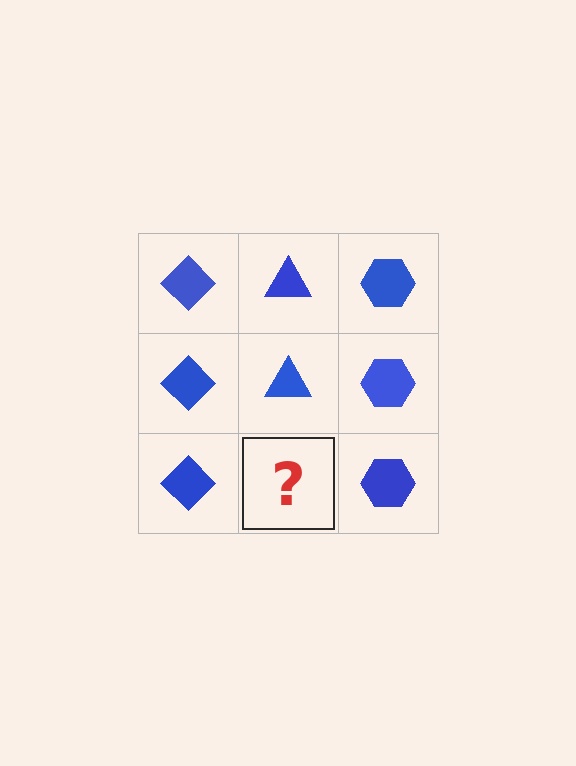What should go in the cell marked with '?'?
The missing cell should contain a blue triangle.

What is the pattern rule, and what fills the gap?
The rule is that each column has a consistent shape. The gap should be filled with a blue triangle.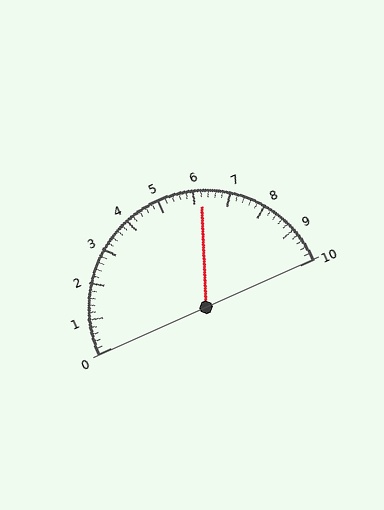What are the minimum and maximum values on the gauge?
The gauge ranges from 0 to 10.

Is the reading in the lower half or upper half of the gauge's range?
The reading is in the upper half of the range (0 to 10).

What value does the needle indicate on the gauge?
The needle indicates approximately 6.2.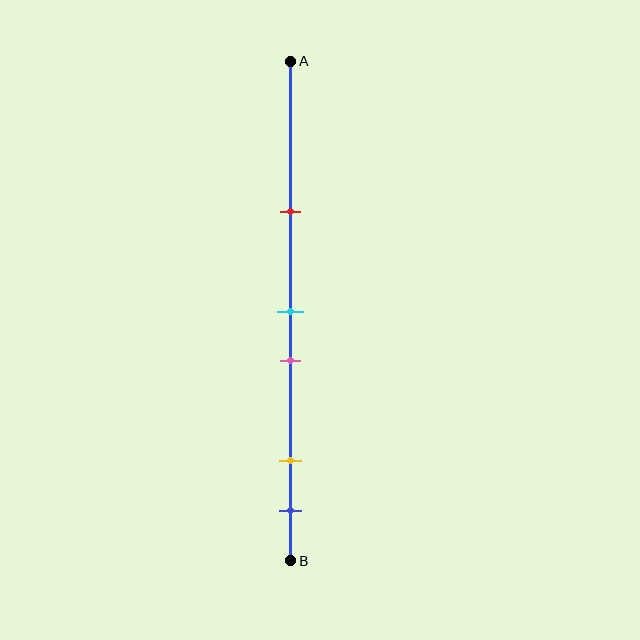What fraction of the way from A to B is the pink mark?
The pink mark is approximately 60% (0.6) of the way from A to B.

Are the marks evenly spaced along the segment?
No, the marks are not evenly spaced.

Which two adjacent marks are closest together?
The cyan and pink marks are the closest adjacent pair.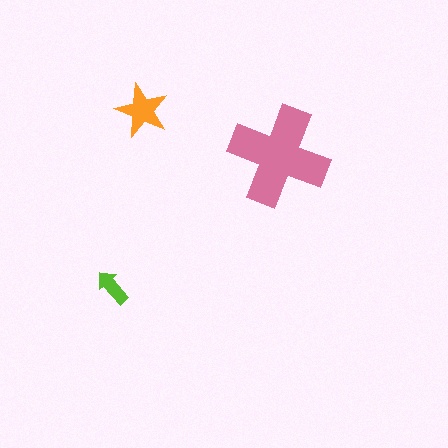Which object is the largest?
The pink cross.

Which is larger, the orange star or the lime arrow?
The orange star.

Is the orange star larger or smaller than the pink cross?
Smaller.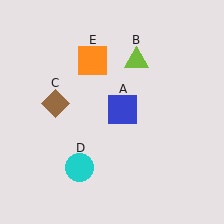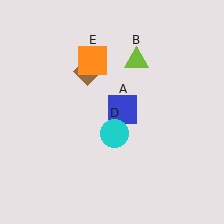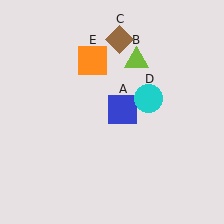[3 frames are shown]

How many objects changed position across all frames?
2 objects changed position: brown diamond (object C), cyan circle (object D).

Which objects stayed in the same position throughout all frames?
Blue square (object A) and lime triangle (object B) and orange square (object E) remained stationary.